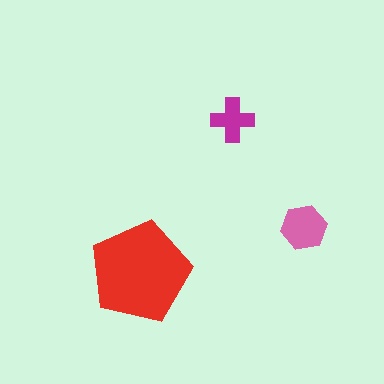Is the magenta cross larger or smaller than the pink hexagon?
Smaller.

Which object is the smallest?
The magenta cross.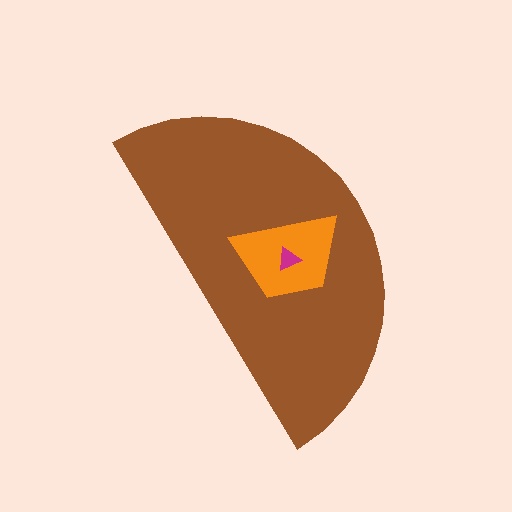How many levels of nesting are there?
3.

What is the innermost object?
The magenta triangle.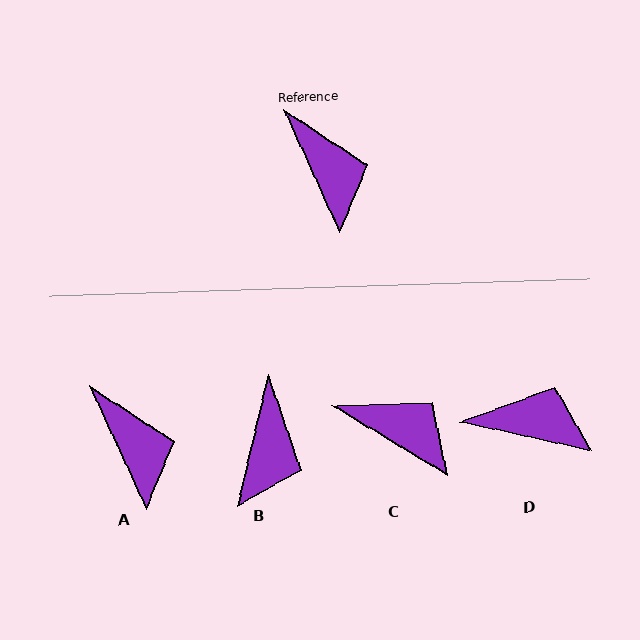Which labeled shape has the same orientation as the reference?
A.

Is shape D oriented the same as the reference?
No, it is off by about 53 degrees.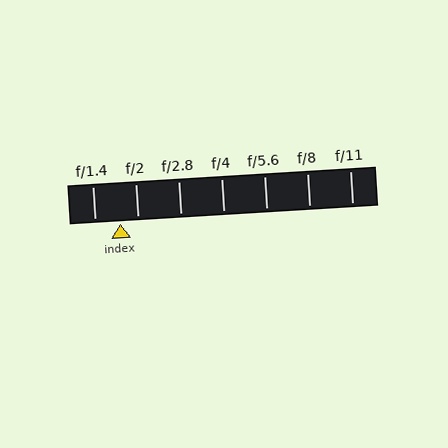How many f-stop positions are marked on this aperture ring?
There are 7 f-stop positions marked.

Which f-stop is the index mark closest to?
The index mark is closest to f/2.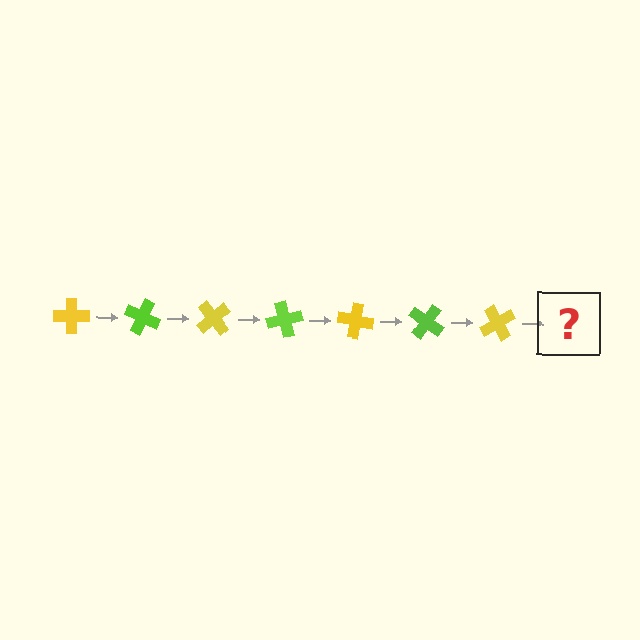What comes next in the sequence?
The next element should be a lime cross, rotated 175 degrees from the start.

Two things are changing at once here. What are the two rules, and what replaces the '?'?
The two rules are that it rotates 25 degrees each step and the color cycles through yellow and lime. The '?' should be a lime cross, rotated 175 degrees from the start.